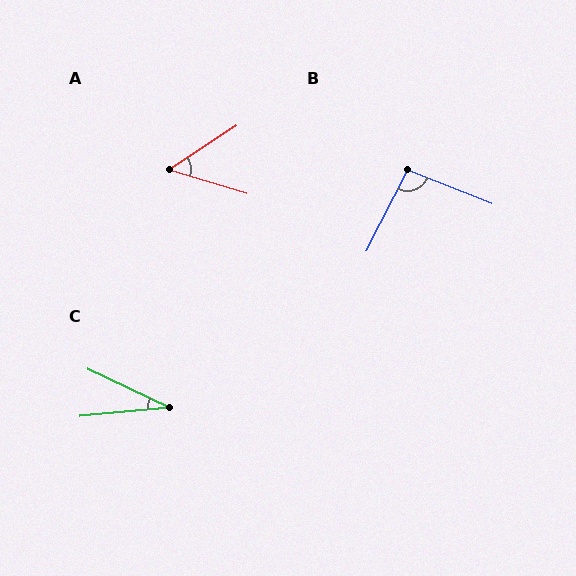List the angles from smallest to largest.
C (30°), A (50°), B (95°).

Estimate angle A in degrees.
Approximately 50 degrees.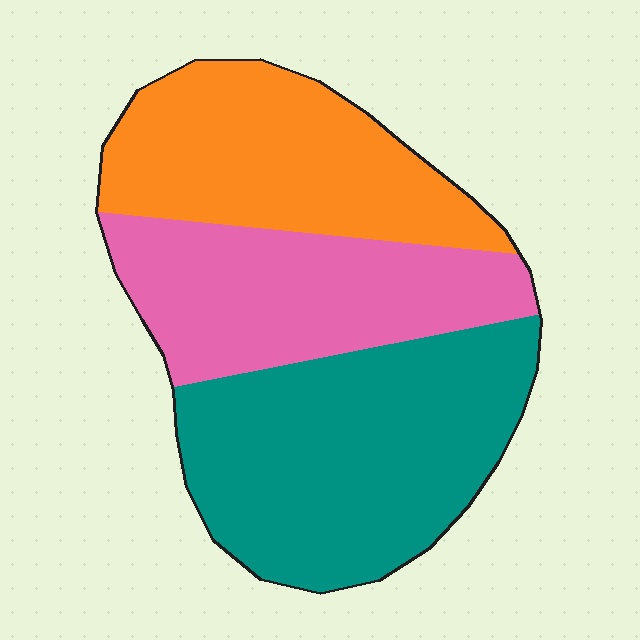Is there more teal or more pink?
Teal.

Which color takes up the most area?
Teal, at roughly 40%.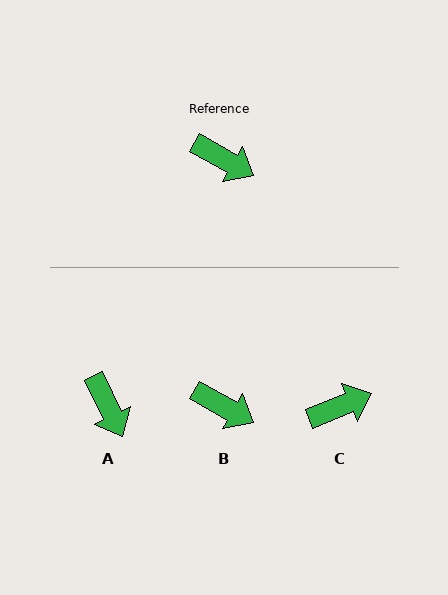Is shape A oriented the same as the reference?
No, it is off by about 35 degrees.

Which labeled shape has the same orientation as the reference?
B.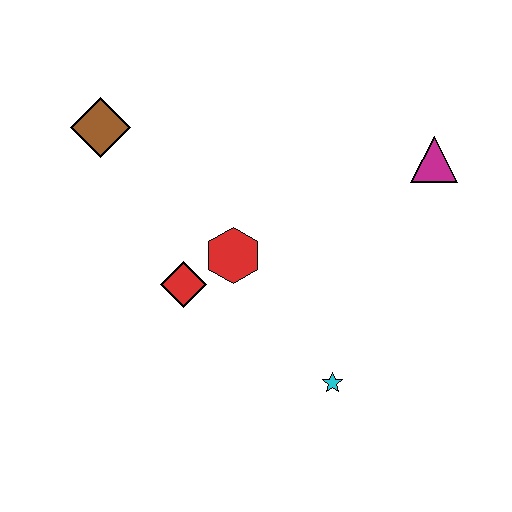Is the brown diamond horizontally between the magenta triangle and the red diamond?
No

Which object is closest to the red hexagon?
The red diamond is closest to the red hexagon.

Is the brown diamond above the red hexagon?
Yes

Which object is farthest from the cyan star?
The brown diamond is farthest from the cyan star.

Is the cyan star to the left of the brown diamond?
No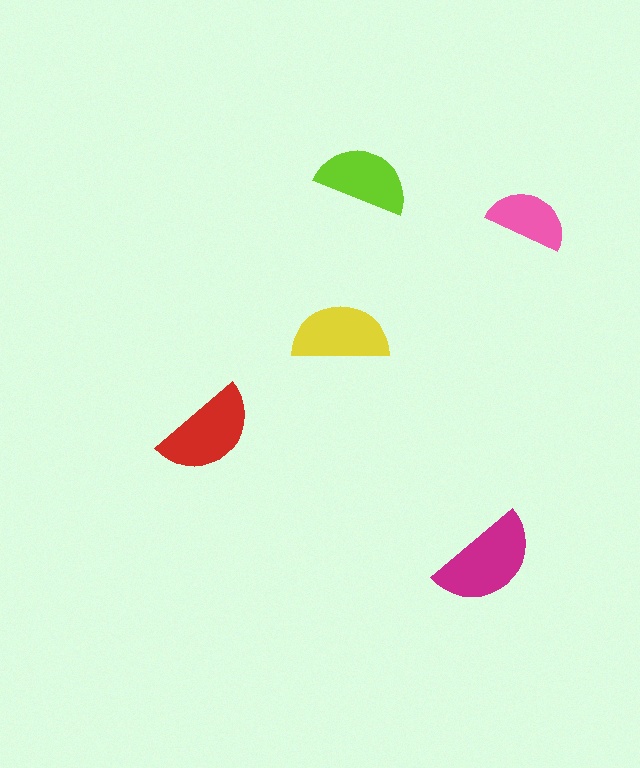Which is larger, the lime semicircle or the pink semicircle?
The lime one.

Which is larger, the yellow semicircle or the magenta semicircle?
The magenta one.